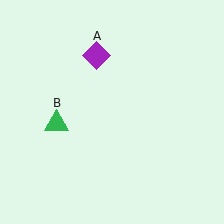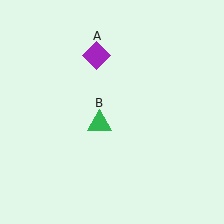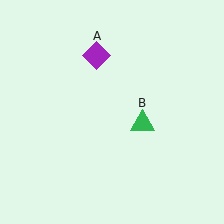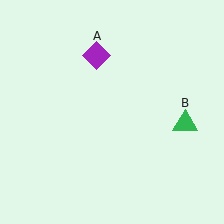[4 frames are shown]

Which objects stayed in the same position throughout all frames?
Purple diamond (object A) remained stationary.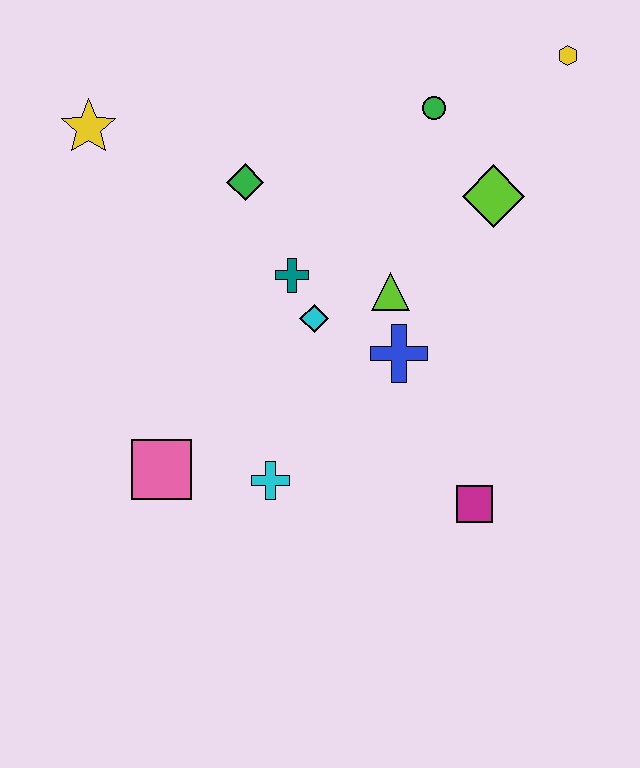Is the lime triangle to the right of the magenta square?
No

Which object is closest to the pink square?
The cyan cross is closest to the pink square.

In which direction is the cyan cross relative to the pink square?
The cyan cross is to the right of the pink square.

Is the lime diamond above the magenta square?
Yes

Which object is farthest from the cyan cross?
The yellow hexagon is farthest from the cyan cross.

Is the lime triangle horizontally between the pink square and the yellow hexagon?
Yes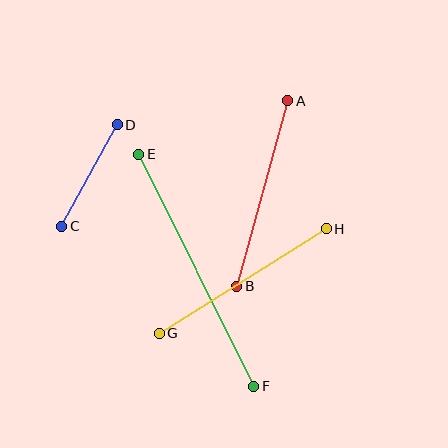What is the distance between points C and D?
The distance is approximately 115 pixels.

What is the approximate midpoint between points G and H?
The midpoint is at approximately (243, 281) pixels.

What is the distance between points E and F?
The distance is approximately 259 pixels.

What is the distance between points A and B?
The distance is approximately 192 pixels.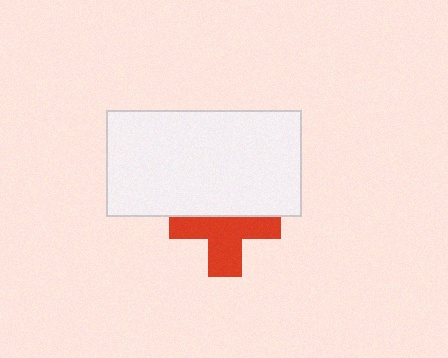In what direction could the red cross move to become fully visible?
The red cross could move down. That would shift it out from behind the white rectangle entirely.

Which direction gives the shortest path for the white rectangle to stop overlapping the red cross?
Moving up gives the shortest separation.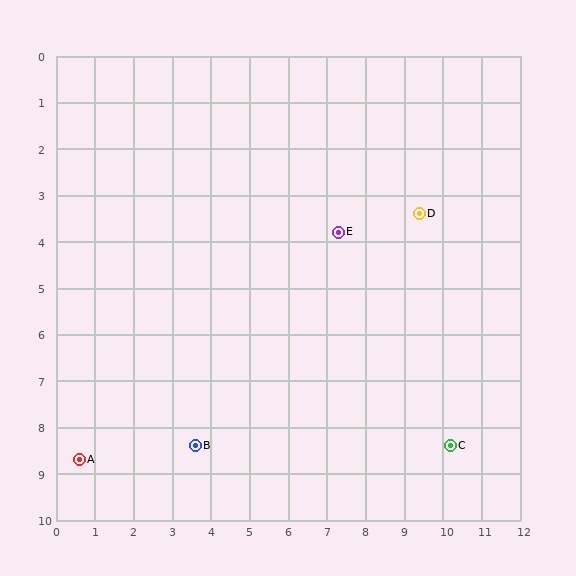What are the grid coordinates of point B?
Point B is at approximately (3.6, 8.4).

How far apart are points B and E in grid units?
Points B and E are about 5.9 grid units apart.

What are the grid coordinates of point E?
Point E is at approximately (7.3, 3.8).